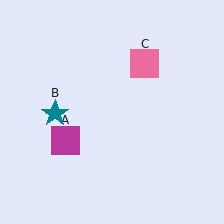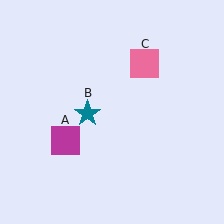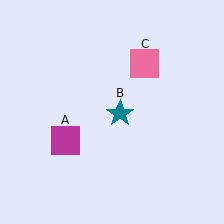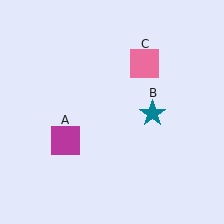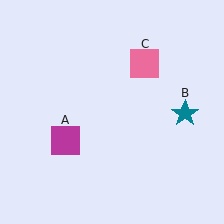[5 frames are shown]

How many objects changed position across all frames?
1 object changed position: teal star (object B).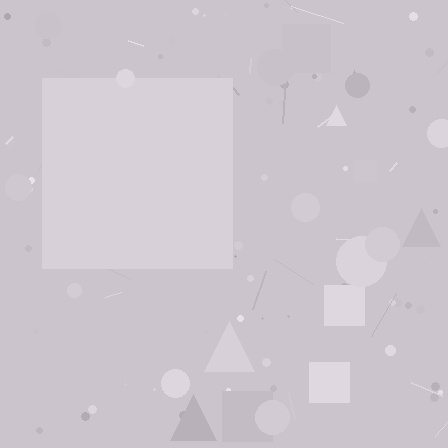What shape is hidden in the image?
A square is hidden in the image.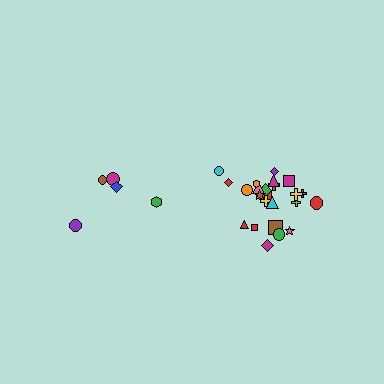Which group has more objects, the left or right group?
The right group.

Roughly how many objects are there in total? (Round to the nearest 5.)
Roughly 30 objects in total.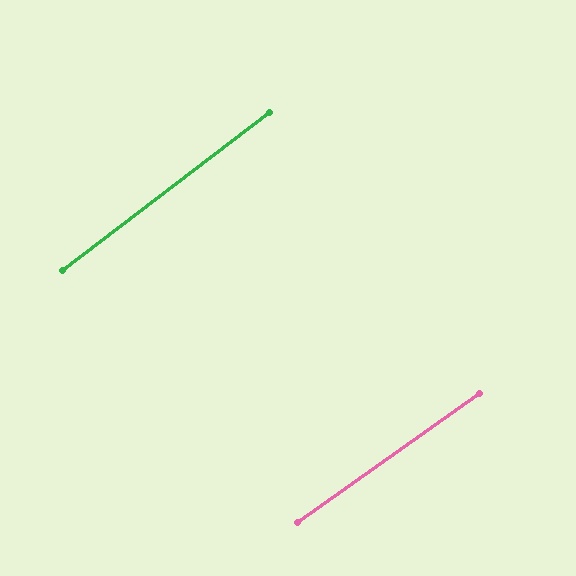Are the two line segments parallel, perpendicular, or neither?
Parallel — their directions differ by only 1.8°.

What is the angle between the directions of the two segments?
Approximately 2 degrees.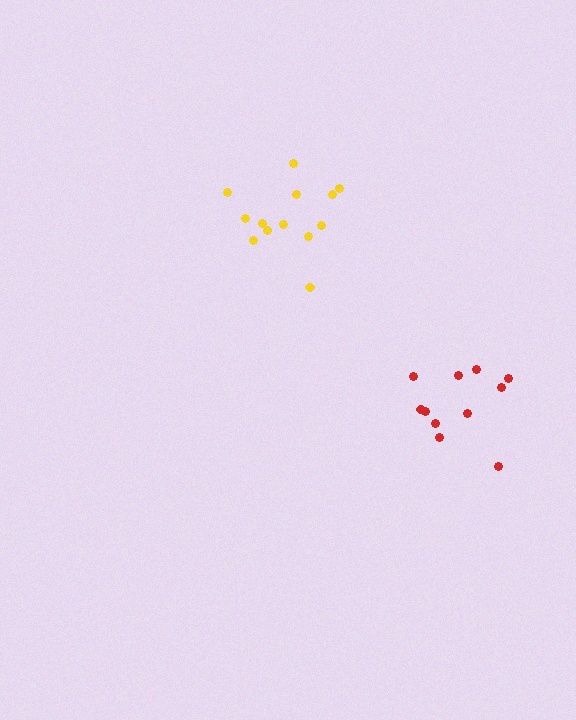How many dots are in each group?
Group 1: 11 dots, Group 2: 13 dots (24 total).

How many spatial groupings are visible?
There are 2 spatial groupings.